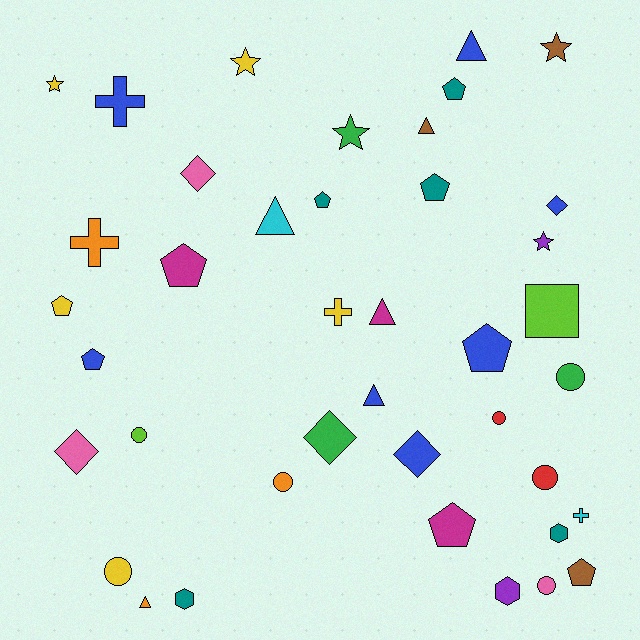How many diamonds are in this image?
There are 5 diamonds.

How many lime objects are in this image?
There are 2 lime objects.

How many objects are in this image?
There are 40 objects.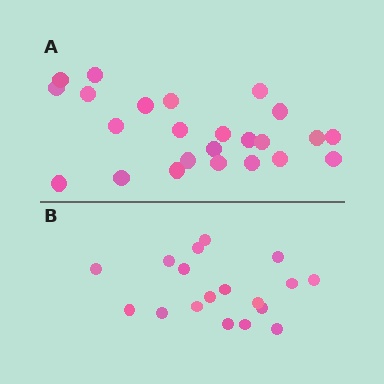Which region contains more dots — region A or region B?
Region A (the top region) has more dots.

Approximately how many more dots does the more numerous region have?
Region A has about 6 more dots than region B.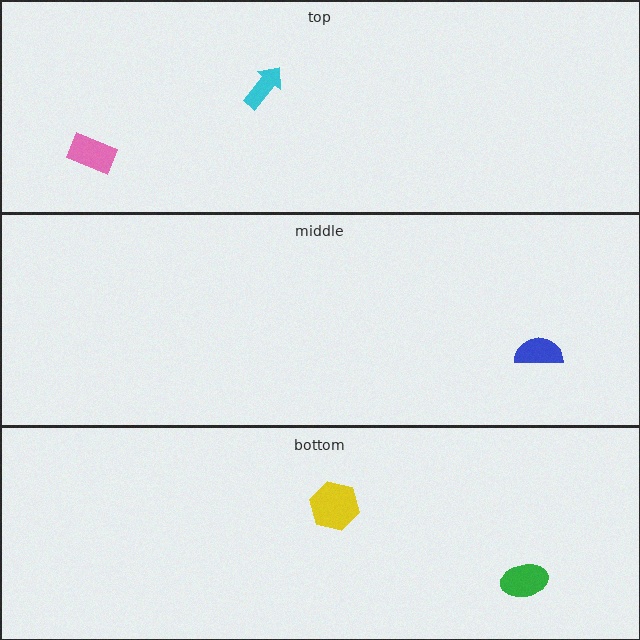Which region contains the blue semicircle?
The middle region.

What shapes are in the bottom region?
The green ellipse, the yellow hexagon.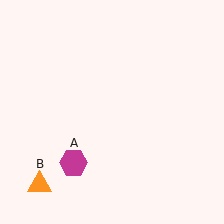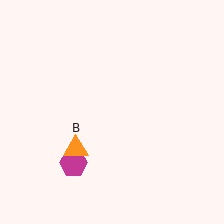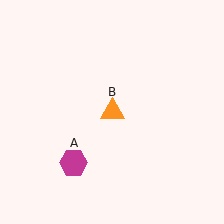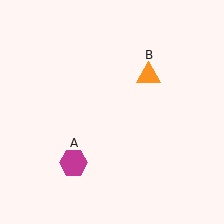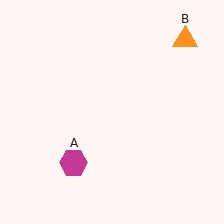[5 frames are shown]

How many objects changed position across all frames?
1 object changed position: orange triangle (object B).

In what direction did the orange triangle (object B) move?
The orange triangle (object B) moved up and to the right.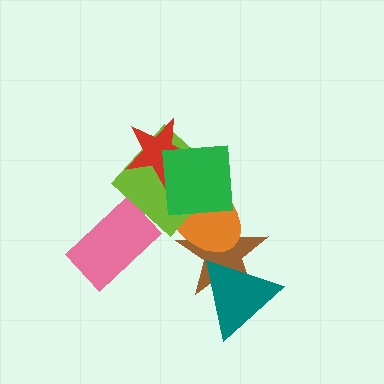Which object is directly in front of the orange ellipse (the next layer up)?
The lime diamond is directly in front of the orange ellipse.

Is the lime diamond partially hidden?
Yes, it is partially covered by another shape.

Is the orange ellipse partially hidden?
Yes, it is partially covered by another shape.